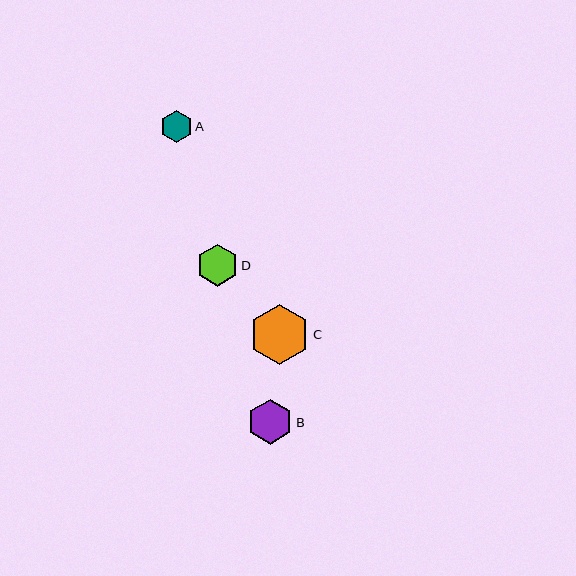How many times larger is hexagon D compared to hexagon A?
Hexagon D is approximately 1.3 times the size of hexagon A.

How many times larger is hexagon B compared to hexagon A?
Hexagon B is approximately 1.4 times the size of hexagon A.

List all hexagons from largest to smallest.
From largest to smallest: C, B, D, A.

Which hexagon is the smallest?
Hexagon A is the smallest with a size of approximately 32 pixels.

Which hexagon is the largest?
Hexagon C is the largest with a size of approximately 60 pixels.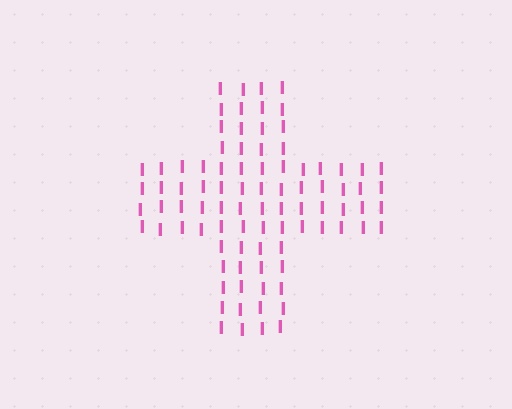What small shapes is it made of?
It is made of small letter I's.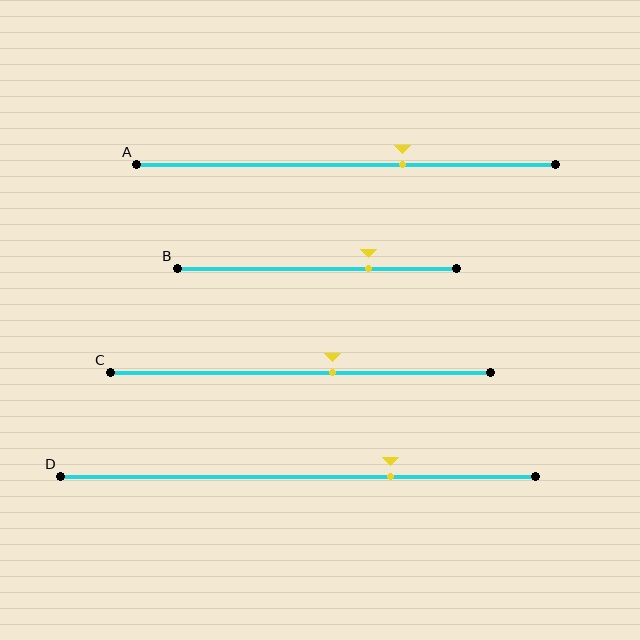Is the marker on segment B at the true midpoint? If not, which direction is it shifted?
No, the marker on segment B is shifted to the right by about 18% of the segment length.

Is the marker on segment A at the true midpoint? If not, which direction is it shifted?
No, the marker on segment A is shifted to the right by about 13% of the segment length.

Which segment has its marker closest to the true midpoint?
Segment C has its marker closest to the true midpoint.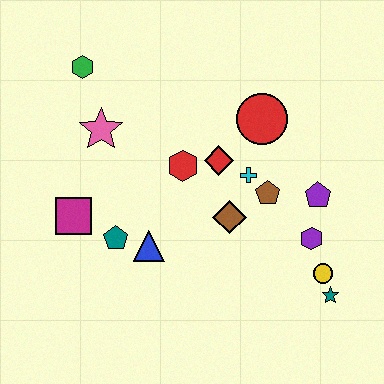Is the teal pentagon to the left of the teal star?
Yes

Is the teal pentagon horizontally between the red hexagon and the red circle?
No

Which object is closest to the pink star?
The green hexagon is closest to the pink star.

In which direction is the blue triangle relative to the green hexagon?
The blue triangle is below the green hexagon.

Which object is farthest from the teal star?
The green hexagon is farthest from the teal star.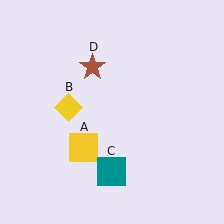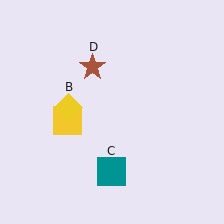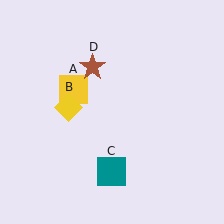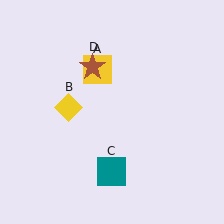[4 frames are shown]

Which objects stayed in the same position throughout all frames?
Yellow diamond (object B) and teal square (object C) and brown star (object D) remained stationary.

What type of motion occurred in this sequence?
The yellow square (object A) rotated clockwise around the center of the scene.